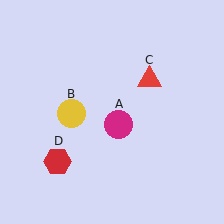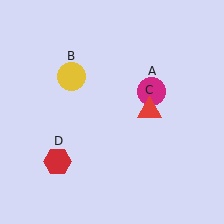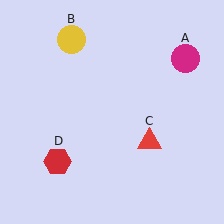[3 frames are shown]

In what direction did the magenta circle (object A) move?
The magenta circle (object A) moved up and to the right.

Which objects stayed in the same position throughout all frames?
Red hexagon (object D) remained stationary.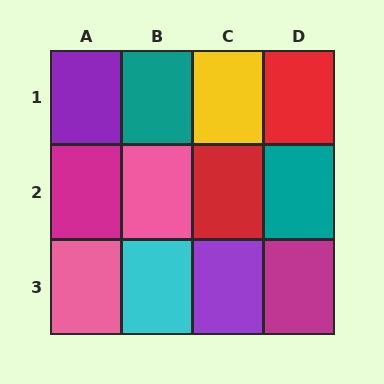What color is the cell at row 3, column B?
Cyan.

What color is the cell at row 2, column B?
Pink.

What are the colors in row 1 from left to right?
Purple, teal, yellow, red.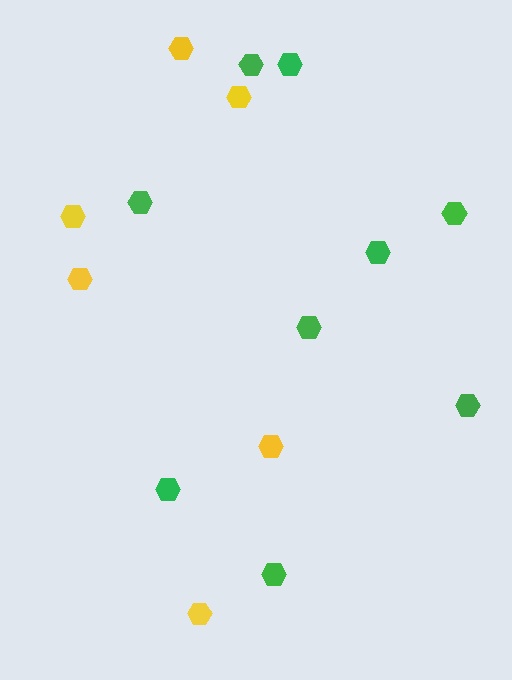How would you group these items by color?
There are 2 groups: one group of yellow hexagons (6) and one group of green hexagons (9).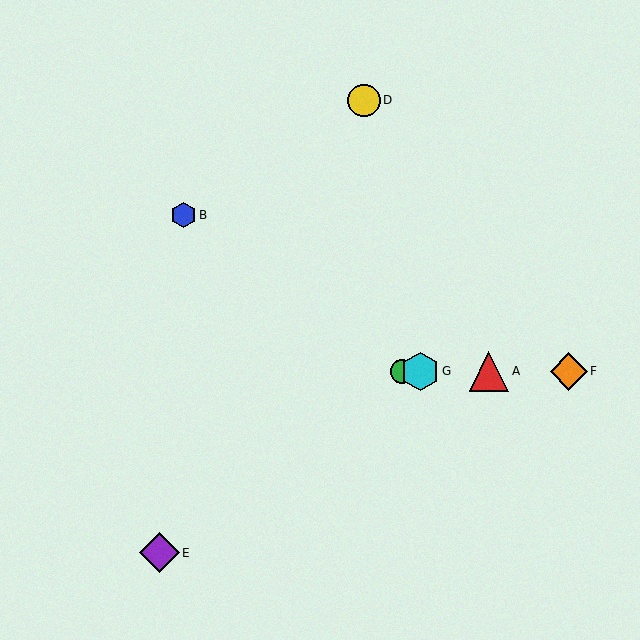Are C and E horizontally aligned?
No, C is at y≈371 and E is at y≈553.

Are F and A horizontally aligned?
Yes, both are at y≈371.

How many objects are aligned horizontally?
4 objects (A, C, F, G) are aligned horizontally.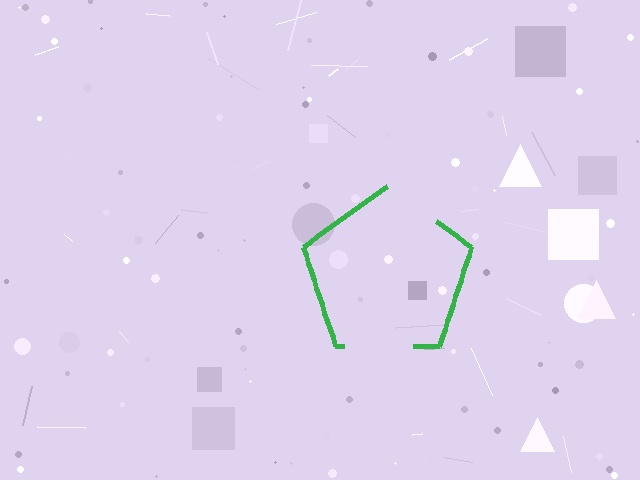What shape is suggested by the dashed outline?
The dashed outline suggests a pentagon.